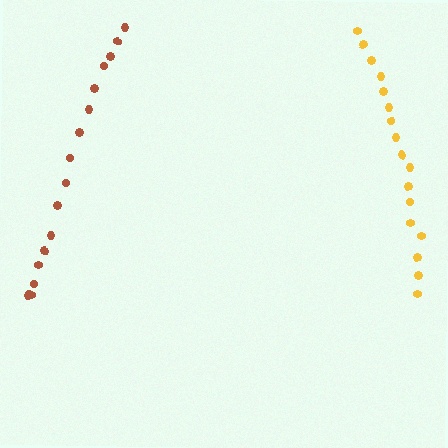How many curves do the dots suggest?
There are 2 distinct paths.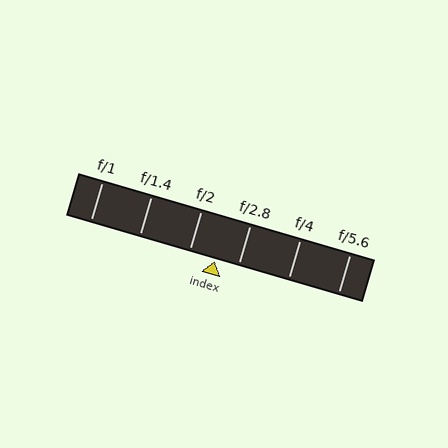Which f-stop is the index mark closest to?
The index mark is closest to f/2.8.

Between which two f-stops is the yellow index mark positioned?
The index mark is between f/2 and f/2.8.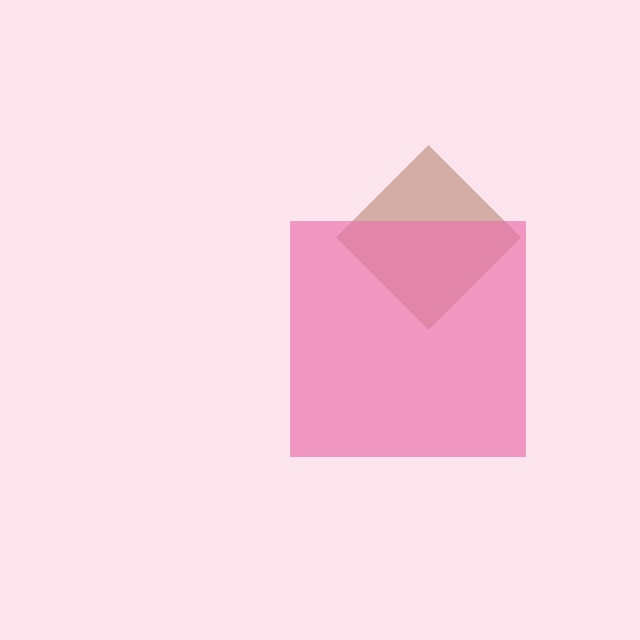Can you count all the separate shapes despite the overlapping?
Yes, there are 2 separate shapes.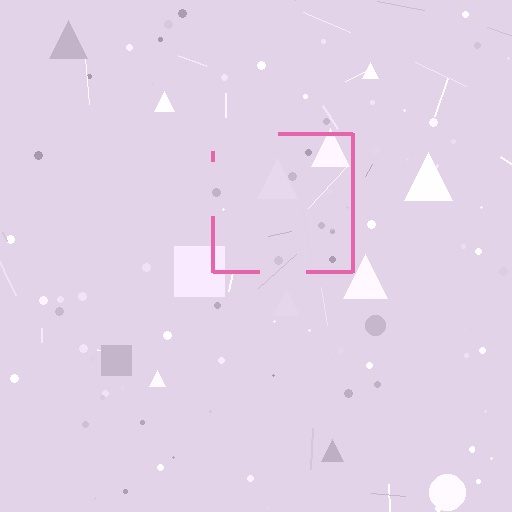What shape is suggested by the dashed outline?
The dashed outline suggests a square.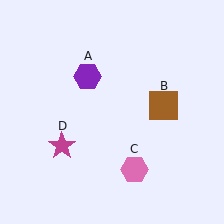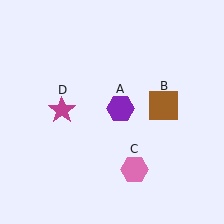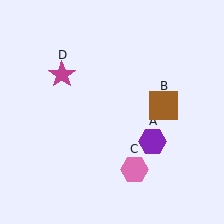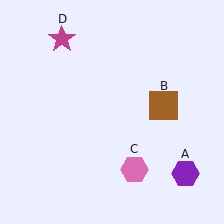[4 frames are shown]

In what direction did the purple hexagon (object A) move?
The purple hexagon (object A) moved down and to the right.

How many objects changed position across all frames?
2 objects changed position: purple hexagon (object A), magenta star (object D).